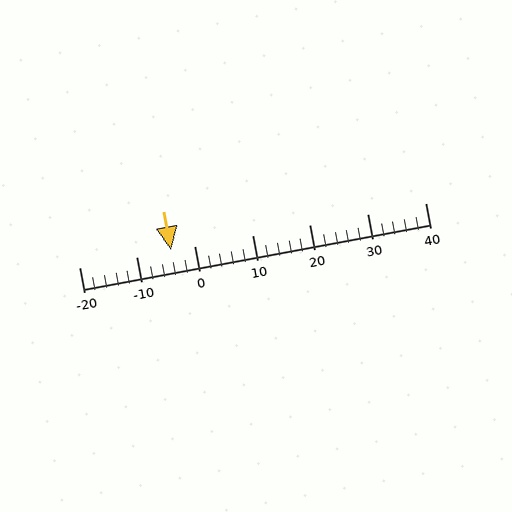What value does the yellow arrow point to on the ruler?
The yellow arrow points to approximately -4.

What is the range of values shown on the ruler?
The ruler shows values from -20 to 40.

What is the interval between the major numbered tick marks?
The major tick marks are spaced 10 units apart.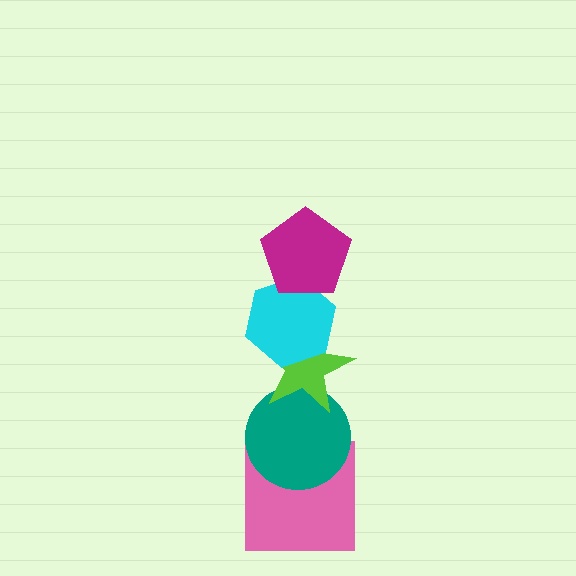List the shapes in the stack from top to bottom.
From top to bottom: the magenta pentagon, the cyan hexagon, the lime star, the teal circle, the pink square.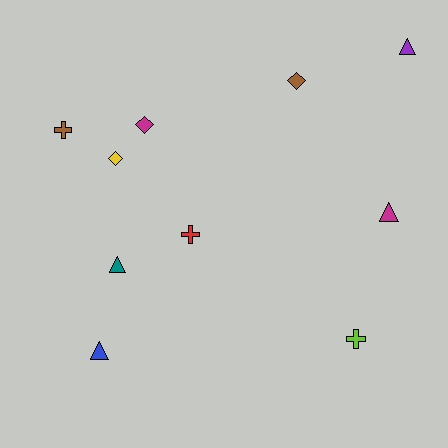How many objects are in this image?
There are 10 objects.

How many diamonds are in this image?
There are 3 diamonds.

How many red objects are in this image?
There is 1 red object.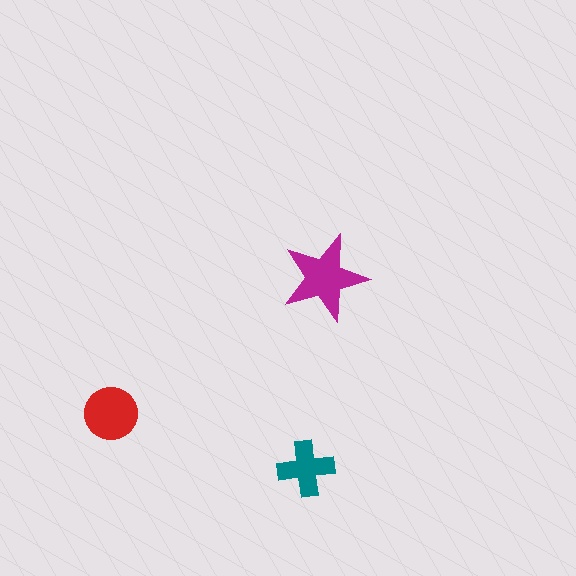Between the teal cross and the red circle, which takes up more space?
The red circle.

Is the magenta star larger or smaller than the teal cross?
Larger.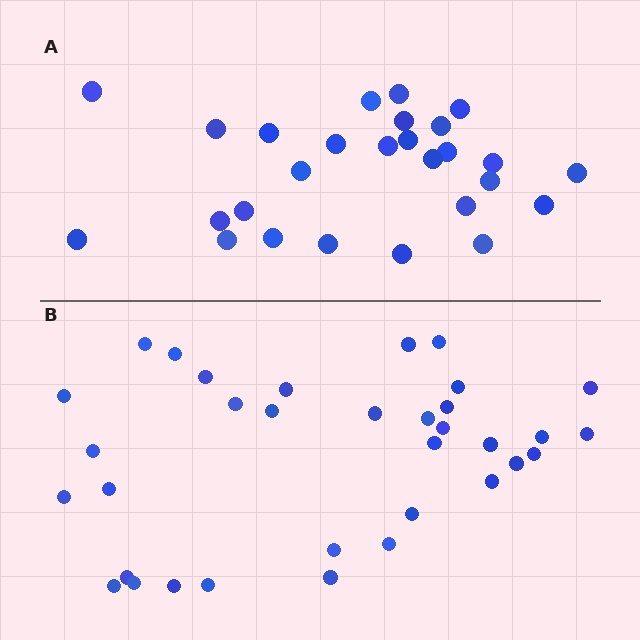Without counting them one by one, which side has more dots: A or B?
Region B (the bottom region) has more dots.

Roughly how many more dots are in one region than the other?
Region B has roughly 8 or so more dots than region A.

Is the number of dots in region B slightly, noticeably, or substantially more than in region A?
Region B has noticeably more, but not dramatically so. The ratio is roughly 1.3 to 1.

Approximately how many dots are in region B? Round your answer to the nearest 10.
About 30 dots. (The exact count is 34, which rounds to 30.)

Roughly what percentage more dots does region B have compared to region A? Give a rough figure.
About 25% more.